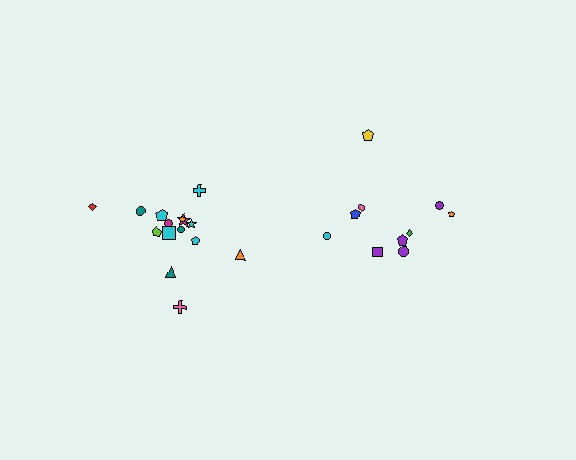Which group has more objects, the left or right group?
The left group.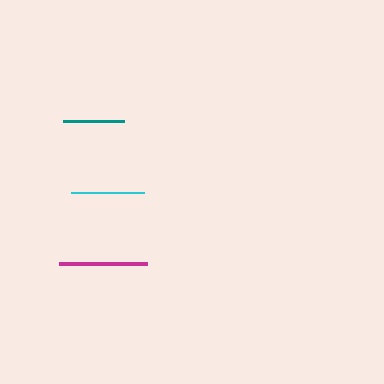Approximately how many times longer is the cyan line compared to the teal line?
The cyan line is approximately 1.2 times the length of the teal line.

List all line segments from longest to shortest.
From longest to shortest: magenta, cyan, teal.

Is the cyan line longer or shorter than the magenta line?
The magenta line is longer than the cyan line.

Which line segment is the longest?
The magenta line is the longest at approximately 88 pixels.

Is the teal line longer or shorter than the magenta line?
The magenta line is longer than the teal line.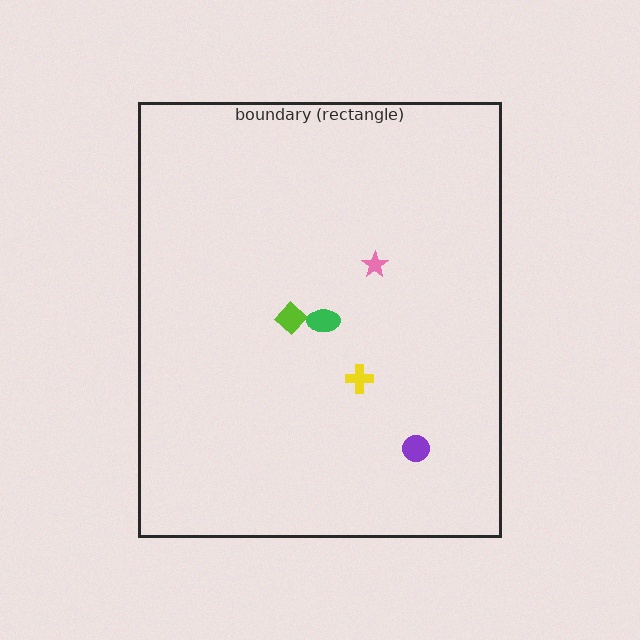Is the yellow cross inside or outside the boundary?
Inside.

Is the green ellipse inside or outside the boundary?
Inside.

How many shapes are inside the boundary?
5 inside, 0 outside.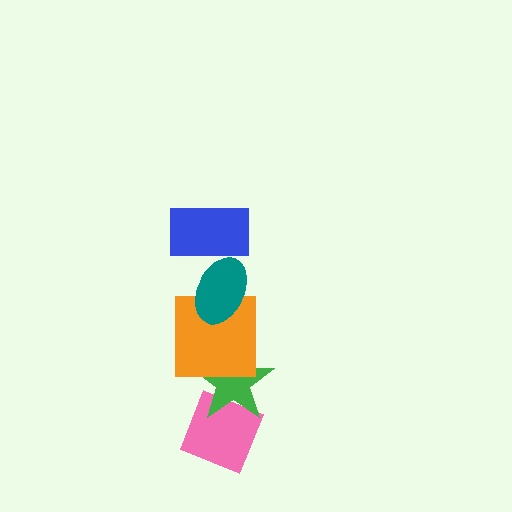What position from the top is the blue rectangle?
The blue rectangle is 1st from the top.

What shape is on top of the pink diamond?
The green star is on top of the pink diamond.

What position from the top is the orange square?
The orange square is 3rd from the top.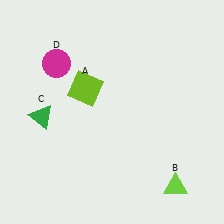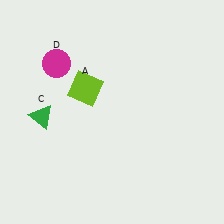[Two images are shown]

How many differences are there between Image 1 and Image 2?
There is 1 difference between the two images.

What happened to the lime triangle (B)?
The lime triangle (B) was removed in Image 2. It was in the bottom-right area of Image 1.